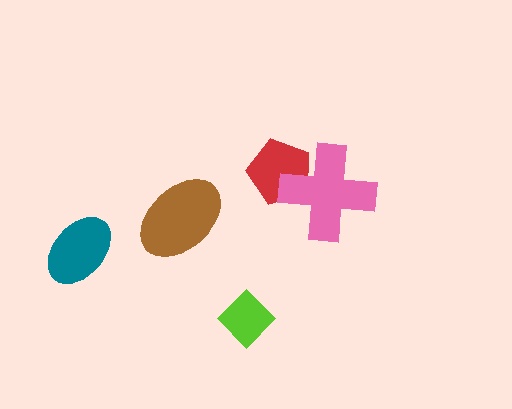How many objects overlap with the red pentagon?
1 object overlaps with the red pentagon.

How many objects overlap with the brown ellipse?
0 objects overlap with the brown ellipse.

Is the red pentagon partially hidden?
Yes, it is partially covered by another shape.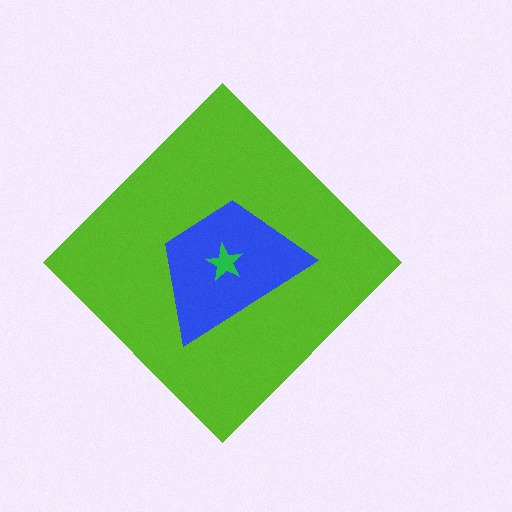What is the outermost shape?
The lime diamond.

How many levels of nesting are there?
3.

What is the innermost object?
The green star.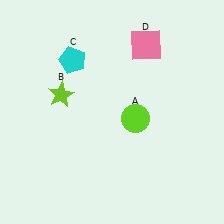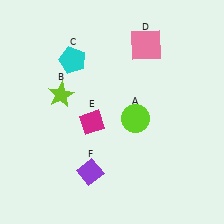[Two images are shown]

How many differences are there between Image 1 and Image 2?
There are 2 differences between the two images.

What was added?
A magenta diamond (E), a purple diamond (F) were added in Image 2.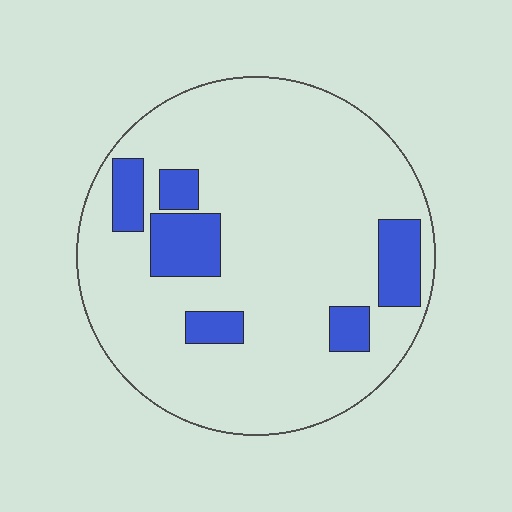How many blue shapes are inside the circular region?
6.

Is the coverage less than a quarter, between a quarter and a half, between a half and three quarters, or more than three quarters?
Less than a quarter.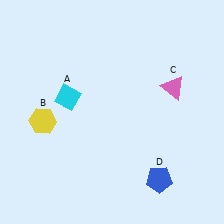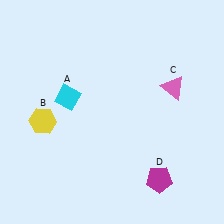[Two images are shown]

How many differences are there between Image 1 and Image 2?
There is 1 difference between the two images.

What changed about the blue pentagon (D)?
In Image 1, D is blue. In Image 2, it changed to magenta.